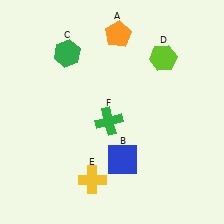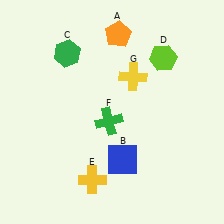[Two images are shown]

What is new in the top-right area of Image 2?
A yellow cross (G) was added in the top-right area of Image 2.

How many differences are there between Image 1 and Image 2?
There is 1 difference between the two images.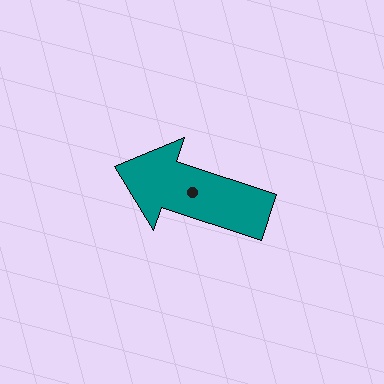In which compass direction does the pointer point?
West.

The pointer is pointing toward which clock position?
Roughly 10 o'clock.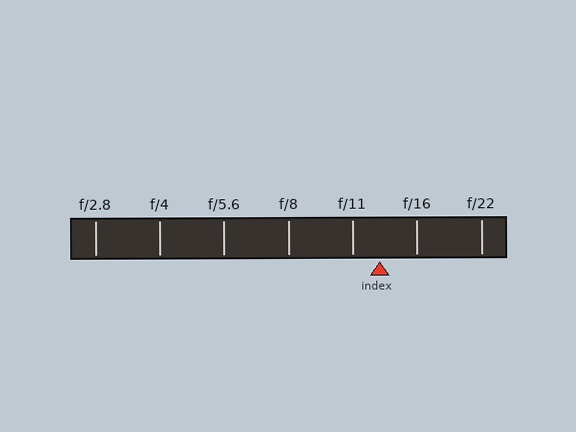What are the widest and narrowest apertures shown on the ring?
The widest aperture shown is f/2.8 and the narrowest is f/22.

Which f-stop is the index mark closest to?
The index mark is closest to f/11.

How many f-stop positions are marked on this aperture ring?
There are 7 f-stop positions marked.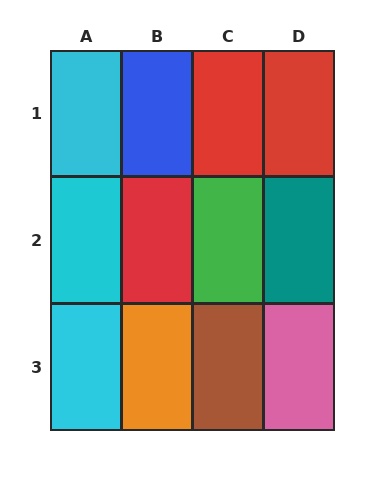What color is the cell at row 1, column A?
Cyan.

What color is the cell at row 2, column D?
Teal.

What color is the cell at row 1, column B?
Blue.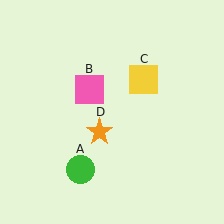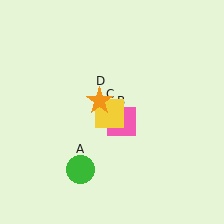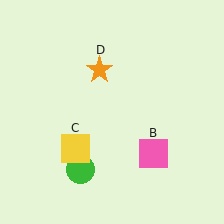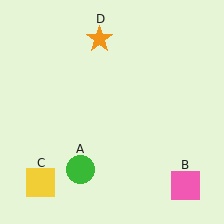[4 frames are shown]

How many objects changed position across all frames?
3 objects changed position: pink square (object B), yellow square (object C), orange star (object D).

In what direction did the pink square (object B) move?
The pink square (object B) moved down and to the right.